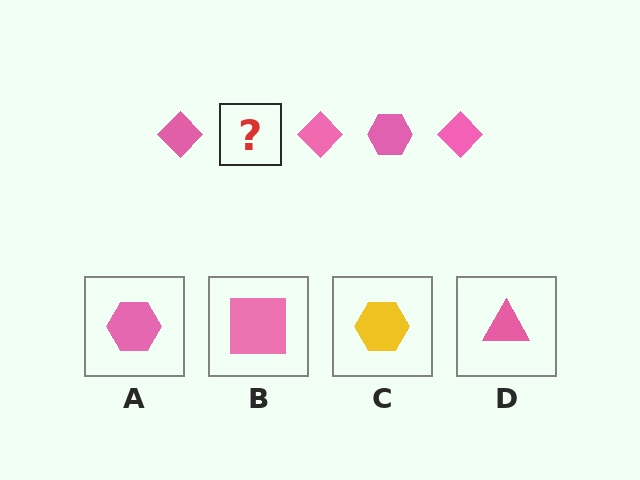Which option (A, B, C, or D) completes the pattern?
A.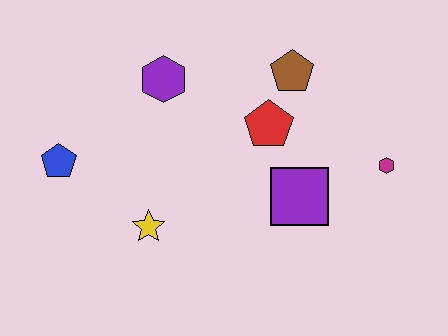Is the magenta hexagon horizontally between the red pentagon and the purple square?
No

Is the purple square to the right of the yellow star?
Yes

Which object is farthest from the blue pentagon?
The magenta hexagon is farthest from the blue pentagon.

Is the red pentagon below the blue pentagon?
No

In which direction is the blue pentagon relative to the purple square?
The blue pentagon is to the left of the purple square.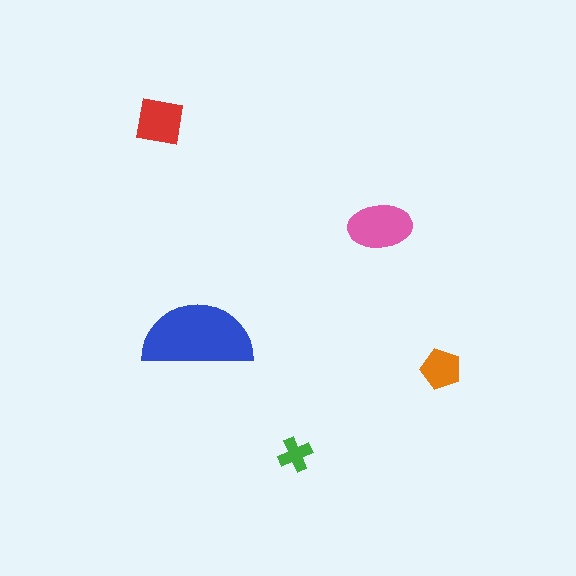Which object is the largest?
The blue semicircle.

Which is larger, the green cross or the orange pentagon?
The orange pentagon.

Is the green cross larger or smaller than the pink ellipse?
Smaller.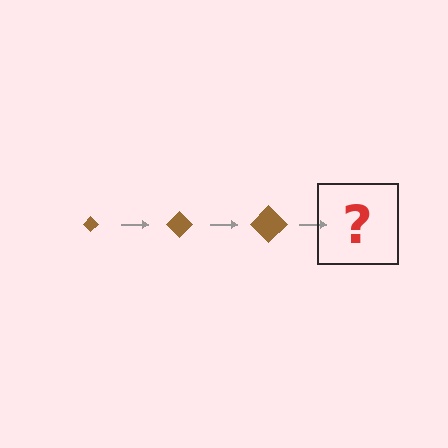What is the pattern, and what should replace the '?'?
The pattern is that the diamond gets progressively larger each step. The '?' should be a brown diamond, larger than the previous one.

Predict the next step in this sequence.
The next step is a brown diamond, larger than the previous one.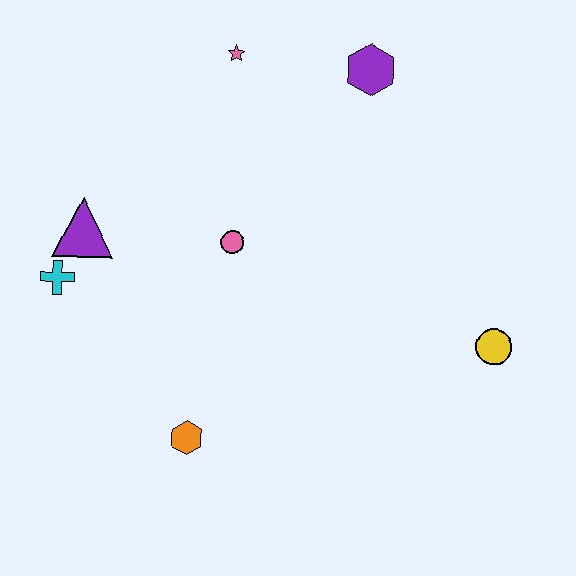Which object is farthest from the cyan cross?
The yellow circle is farthest from the cyan cross.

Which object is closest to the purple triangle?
The cyan cross is closest to the purple triangle.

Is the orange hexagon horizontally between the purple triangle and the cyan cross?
No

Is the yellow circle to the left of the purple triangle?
No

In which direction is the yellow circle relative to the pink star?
The yellow circle is below the pink star.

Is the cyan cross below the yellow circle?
No